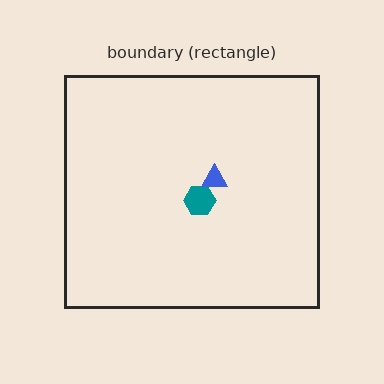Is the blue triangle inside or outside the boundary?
Inside.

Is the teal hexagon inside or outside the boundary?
Inside.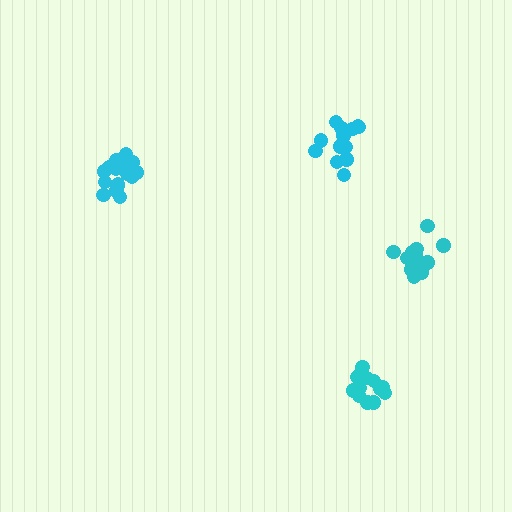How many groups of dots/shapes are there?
There are 4 groups.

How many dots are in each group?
Group 1: 13 dots, Group 2: 16 dots, Group 3: 16 dots, Group 4: 14 dots (59 total).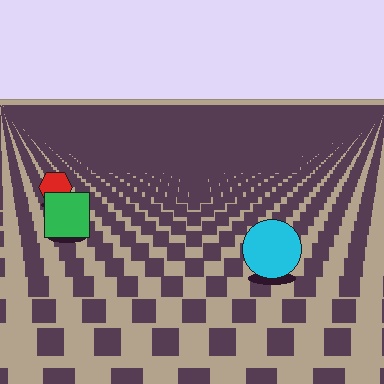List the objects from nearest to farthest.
From nearest to farthest: the cyan circle, the green square, the red hexagon.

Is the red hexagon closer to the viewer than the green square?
No. The green square is closer — you can tell from the texture gradient: the ground texture is coarser near it.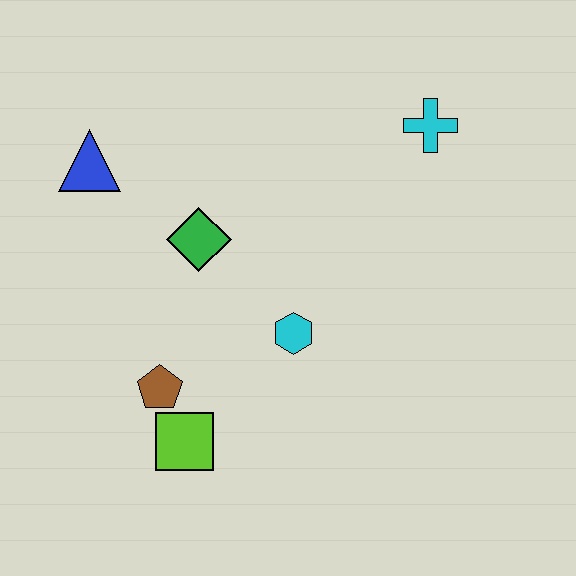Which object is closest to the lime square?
The brown pentagon is closest to the lime square.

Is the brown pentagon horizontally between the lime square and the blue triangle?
Yes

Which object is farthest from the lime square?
The cyan cross is farthest from the lime square.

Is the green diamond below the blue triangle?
Yes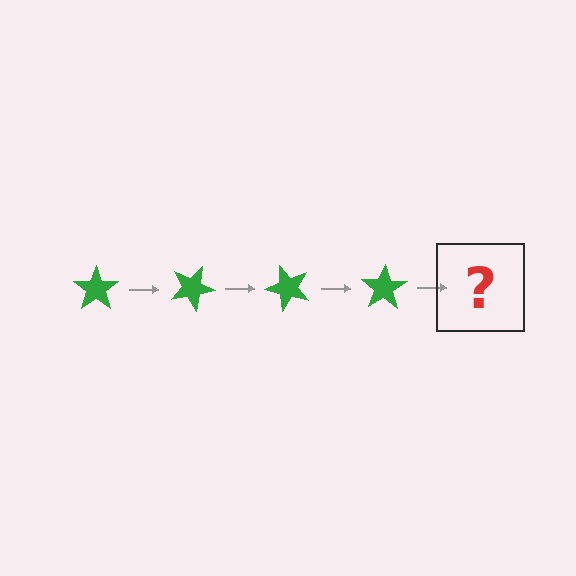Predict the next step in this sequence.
The next step is a green star rotated 100 degrees.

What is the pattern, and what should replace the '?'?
The pattern is that the star rotates 25 degrees each step. The '?' should be a green star rotated 100 degrees.